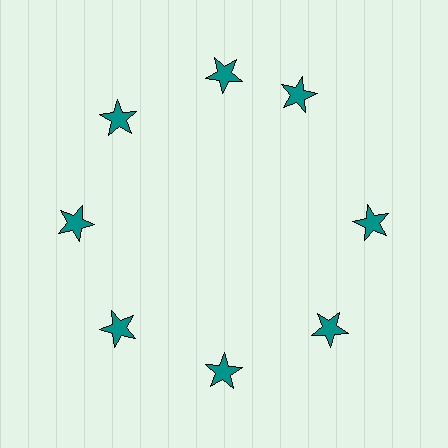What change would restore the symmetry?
The symmetry would be restored by rotating it back into even spacing with its neighbors so that all 8 stars sit at equal angles and equal distance from the center.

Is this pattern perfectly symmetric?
No. The 8 teal stars are arranged in a ring, but one element near the 2 o'clock position is rotated out of alignment along the ring, breaking the 8-fold rotational symmetry.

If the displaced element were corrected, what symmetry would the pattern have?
It would have 8-fold rotational symmetry — the pattern would map onto itself every 45 degrees.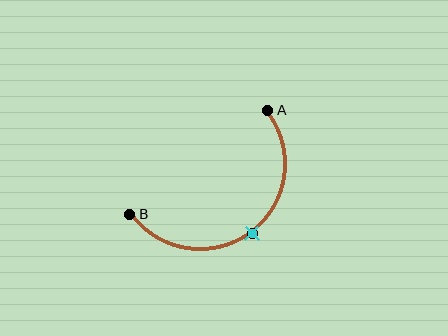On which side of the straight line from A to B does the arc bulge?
The arc bulges below and to the right of the straight line connecting A and B.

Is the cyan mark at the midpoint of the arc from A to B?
Yes. The cyan mark lies on the arc at equal arc-length from both A and B — it is the arc midpoint.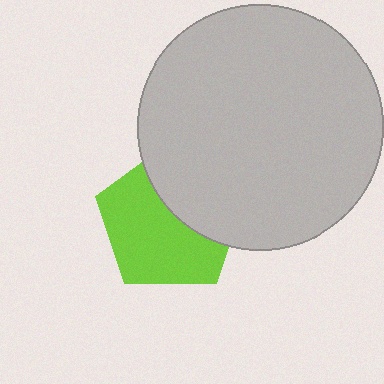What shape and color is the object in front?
The object in front is a light gray circle.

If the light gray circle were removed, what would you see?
You would see the complete lime pentagon.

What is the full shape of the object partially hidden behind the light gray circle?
The partially hidden object is a lime pentagon.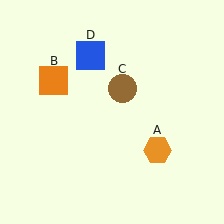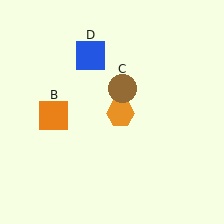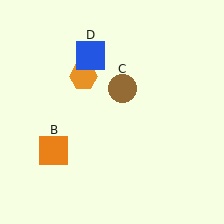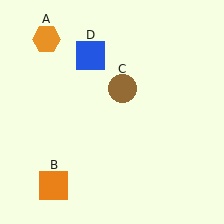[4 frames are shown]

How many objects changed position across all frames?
2 objects changed position: orange hexagon (object A), orange square (object B).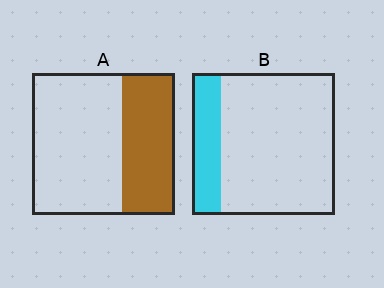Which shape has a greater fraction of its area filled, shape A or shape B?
Shape A.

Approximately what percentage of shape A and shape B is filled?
A is approximately 35% and B is approximately 20%.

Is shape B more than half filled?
No.